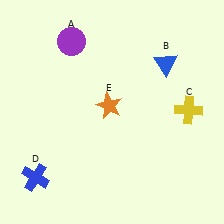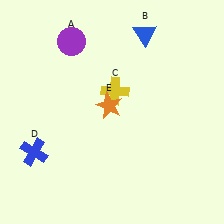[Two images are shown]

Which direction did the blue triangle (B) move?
The blue triangle (B) moved up.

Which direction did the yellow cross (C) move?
The yellow cross (C) moved left.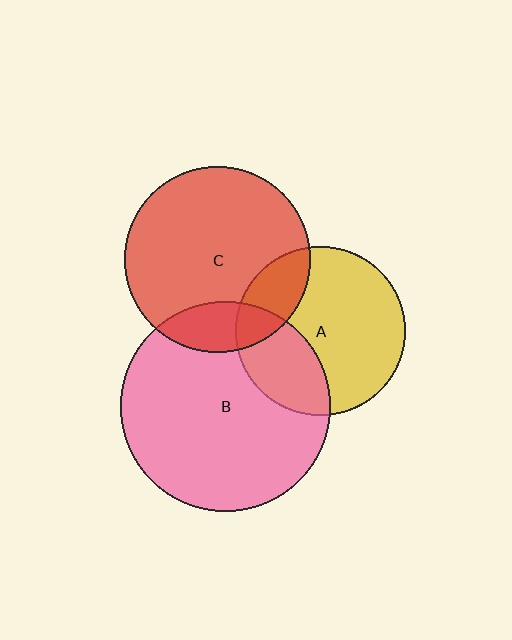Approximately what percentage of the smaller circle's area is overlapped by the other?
Approximately 30%.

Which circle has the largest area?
Circle B (pink).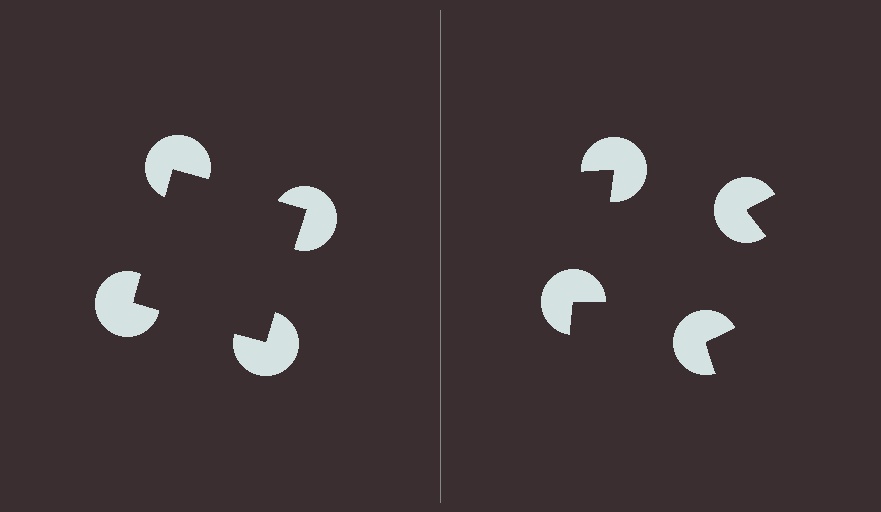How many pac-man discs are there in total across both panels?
8 — 4 on each side.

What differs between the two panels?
The pac-man discs are positioned identically on both sides; only the wedge orientations differ. On the left they align to a square; on the right they are misaligned.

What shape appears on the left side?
An illusory square.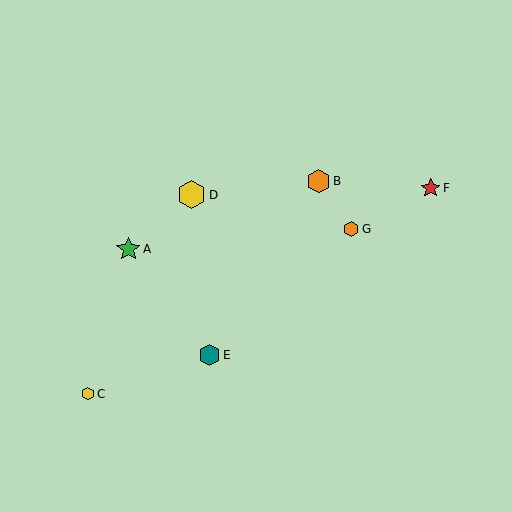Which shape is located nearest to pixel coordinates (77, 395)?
The yellow hexagon (labeled C) at (88, 394) is nearest to that location.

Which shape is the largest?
The yellow hexagon (labeled D) is the largest.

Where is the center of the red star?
The center of the red star is at (431, 188).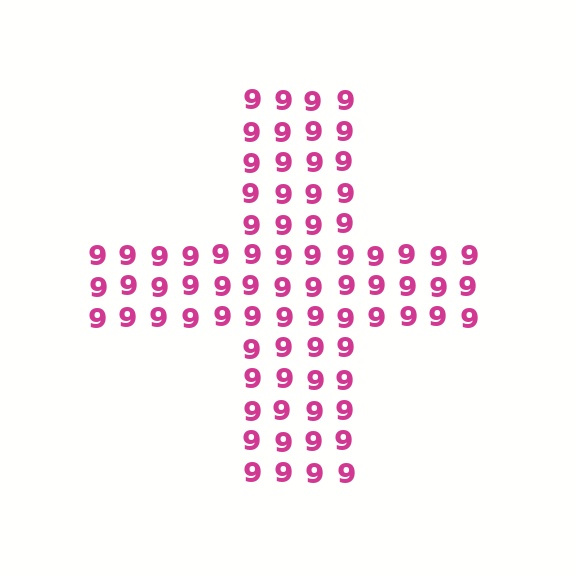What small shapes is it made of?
It is made of small digit 9's.